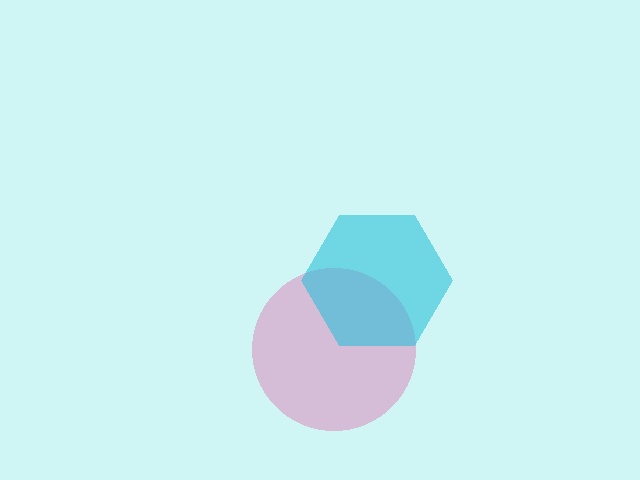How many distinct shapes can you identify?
There are 2 distinct shapes: a pink circle, a cyan hexagon.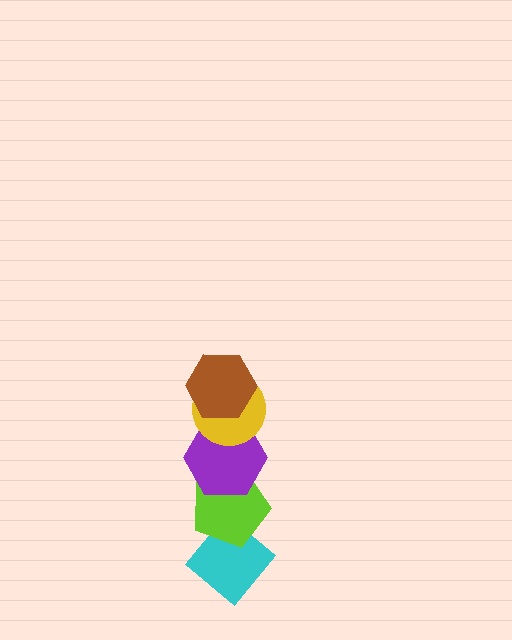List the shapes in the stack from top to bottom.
From top to bottom: the brown hexagon, the yellow circle, the purple hexagon, the lime pentagon, the cyan diamond.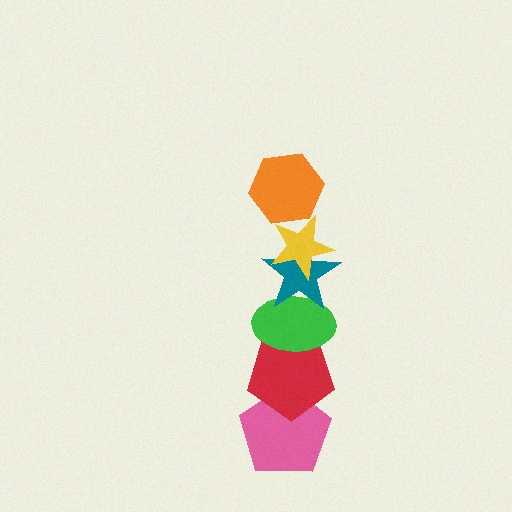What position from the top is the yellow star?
The yellow star is 2nd from the top.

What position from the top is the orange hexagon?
The orange hexagon is 1st from the top.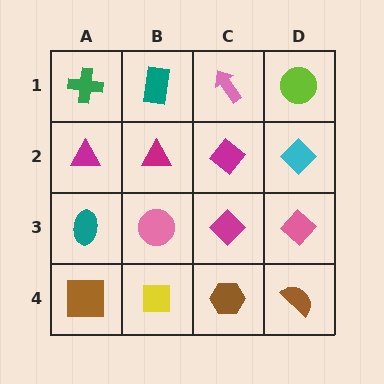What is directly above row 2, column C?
A pink arrow.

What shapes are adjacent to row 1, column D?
A cyan diamond (row 2, column D), a pink arrow (row 1, column C).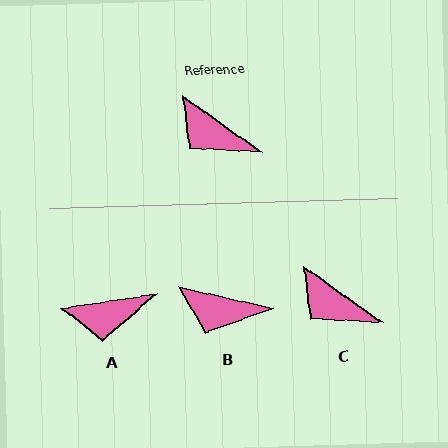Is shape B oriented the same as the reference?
No, it is off by about 22 degrees.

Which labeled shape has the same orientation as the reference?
C.